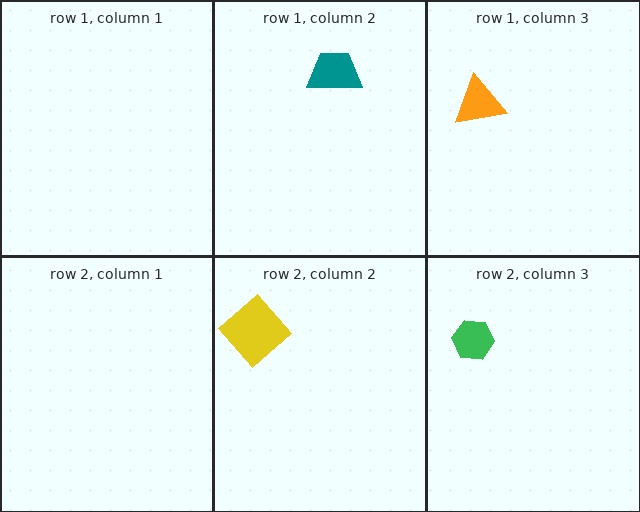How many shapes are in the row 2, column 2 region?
1.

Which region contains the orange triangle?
The row 1, column 3 region.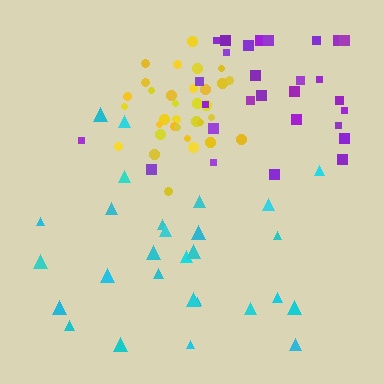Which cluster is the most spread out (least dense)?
Cyan.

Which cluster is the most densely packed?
Yellow.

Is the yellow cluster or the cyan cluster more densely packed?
Yellow.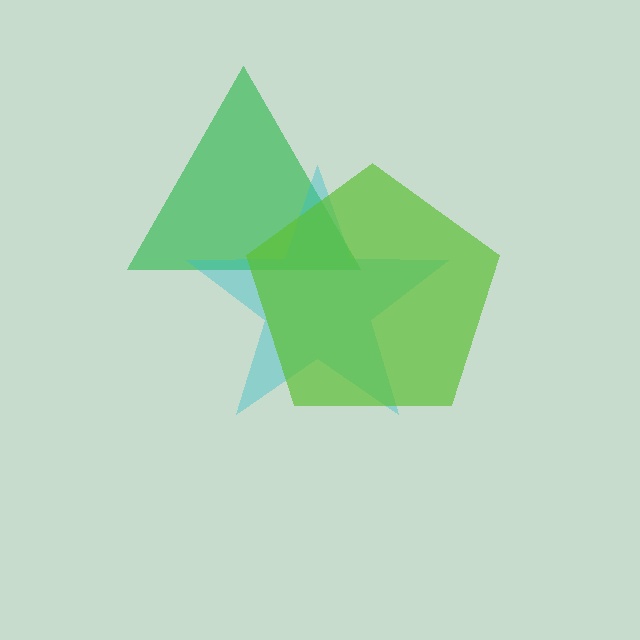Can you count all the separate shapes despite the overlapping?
Yes, there are 3 separate shapes.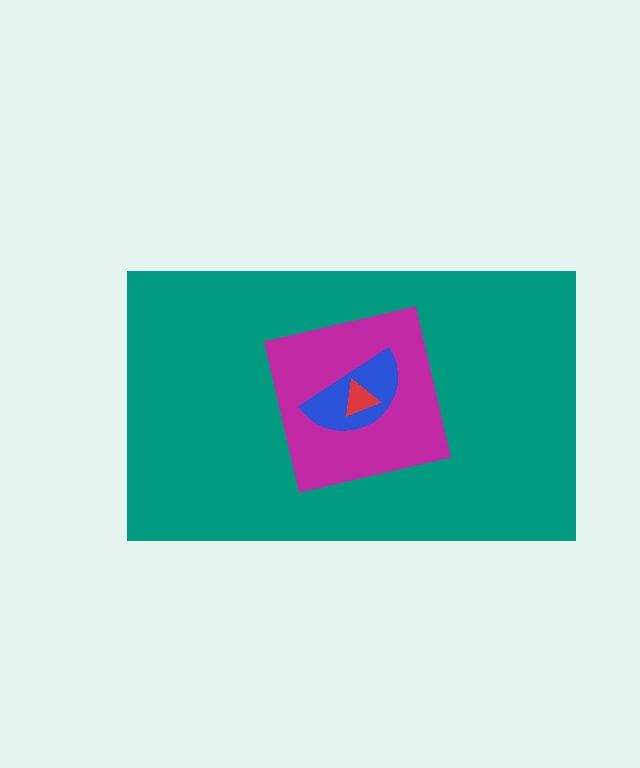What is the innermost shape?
The red triangle.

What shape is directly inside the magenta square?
The blue semicircle.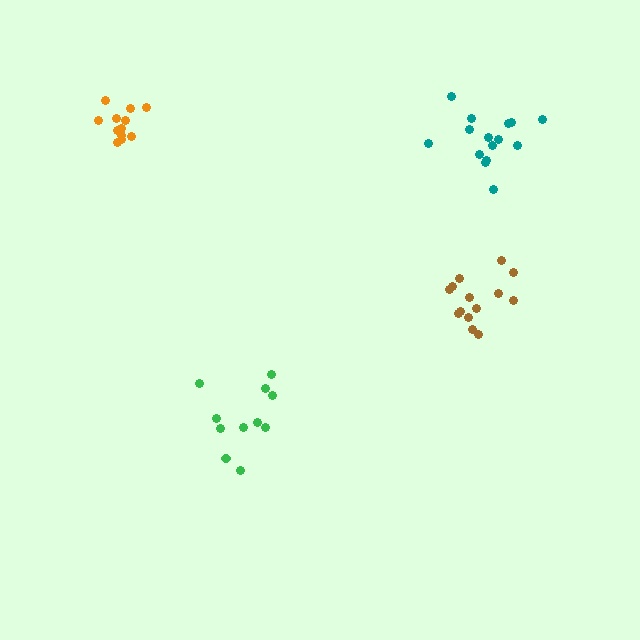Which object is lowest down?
The green cluster is bottommost.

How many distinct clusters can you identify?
There are 4 distinct clusters.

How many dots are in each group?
Group 1: 15 dots, Group 2: 11 dots, Group 3: 12 dots, Group 4: 14 dots (52 total).